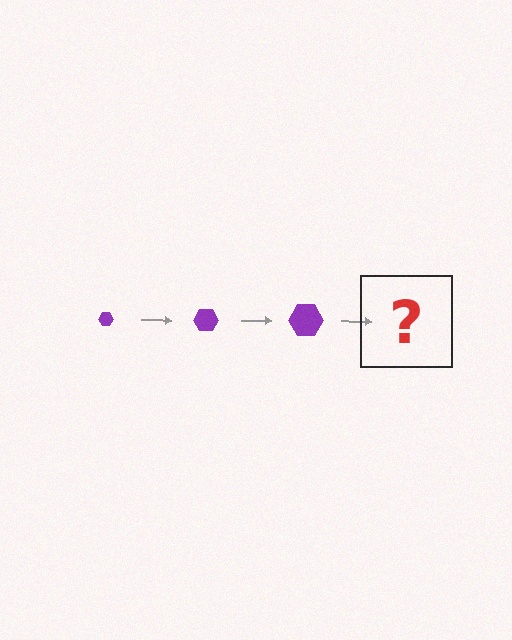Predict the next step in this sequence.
The next step is a purple hexagon, larger than the previous one.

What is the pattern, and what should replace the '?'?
The pattern is that the hexagon gets progressively larger each step. The '?' should be a purple hexagon, larger than the previous one.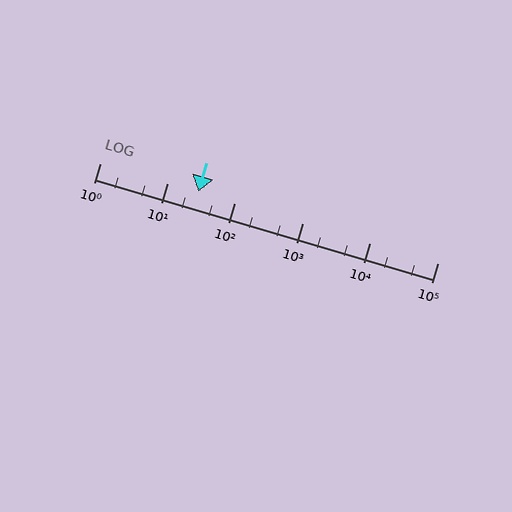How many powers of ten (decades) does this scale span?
The scale spans 5 decades, from 1 to 100000.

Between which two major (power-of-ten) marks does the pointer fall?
The pointer is between 10 and 100.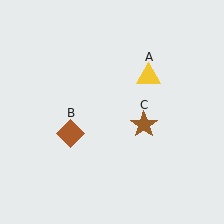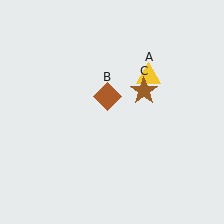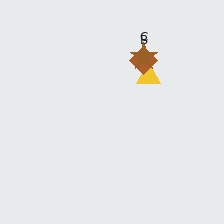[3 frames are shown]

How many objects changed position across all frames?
2 objects changed position: brown diamond (object B), brown star (object C).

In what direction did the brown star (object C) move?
The brown star (object C) moved up.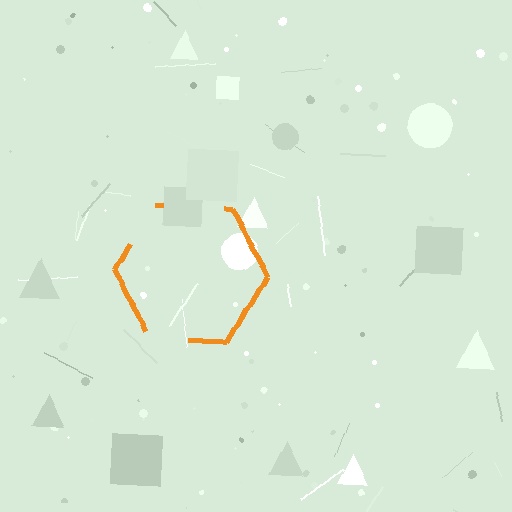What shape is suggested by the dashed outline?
The dashed outline suggests a hexagon.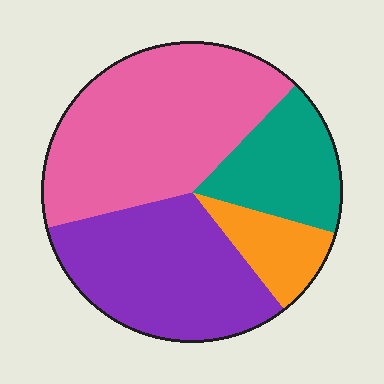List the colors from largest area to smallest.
From largest to smallest: pink, purple, teal, orange.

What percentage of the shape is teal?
Teal covers 17% of the shape.